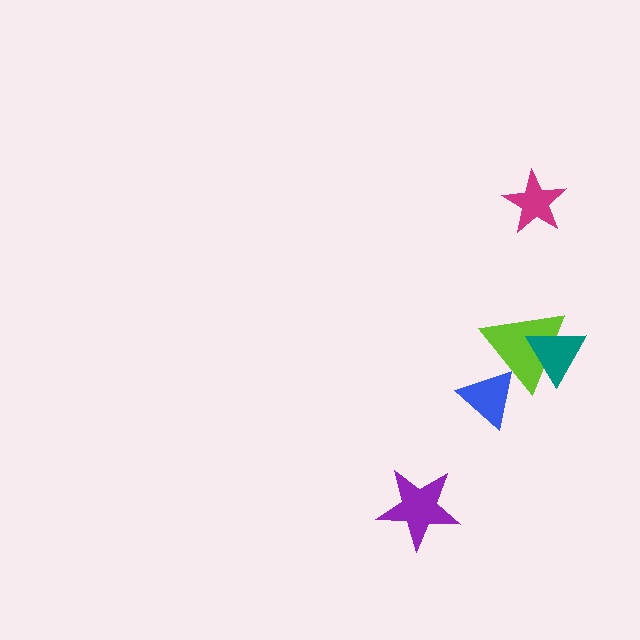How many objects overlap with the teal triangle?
1 object overlaps with the teal triangle.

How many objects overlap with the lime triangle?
2 objects overlap with the lime triangle.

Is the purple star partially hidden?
No, no other shape covers it.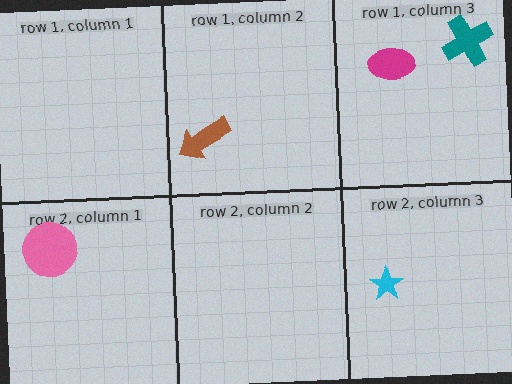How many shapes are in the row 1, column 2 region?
1.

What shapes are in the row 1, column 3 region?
The teal cross, the magenta ellipse.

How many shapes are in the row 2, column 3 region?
1.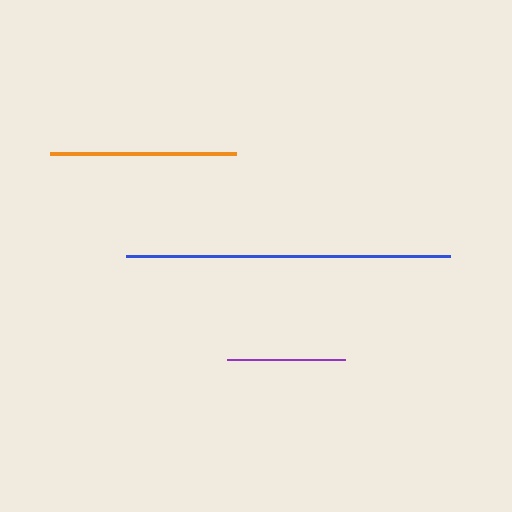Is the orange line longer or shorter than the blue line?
The blue line is longer than the orange line.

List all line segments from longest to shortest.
From longest to shortest: blue, orange, purple.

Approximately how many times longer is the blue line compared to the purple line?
The blue line is approximately 2.7 times the length of the purple line.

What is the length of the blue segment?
The blue segment is approximately 323 pixels long.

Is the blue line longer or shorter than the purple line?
The blue line is longer than the purple line.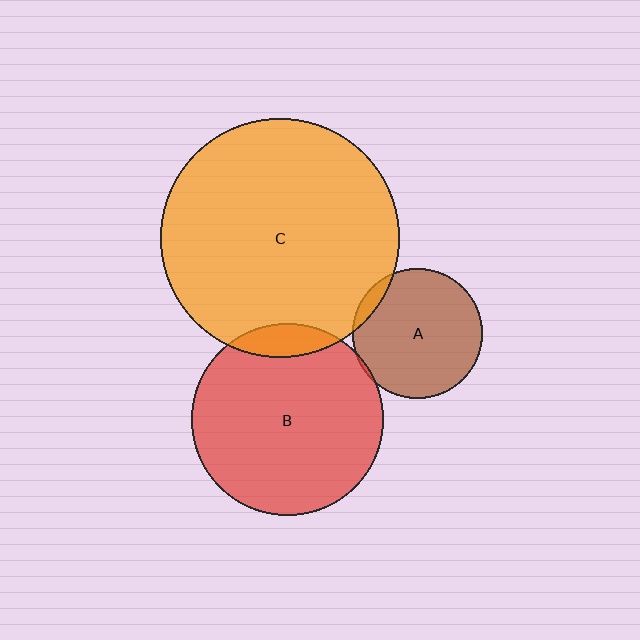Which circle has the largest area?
Circle C (orange).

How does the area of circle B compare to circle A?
Approximately 2.2 times.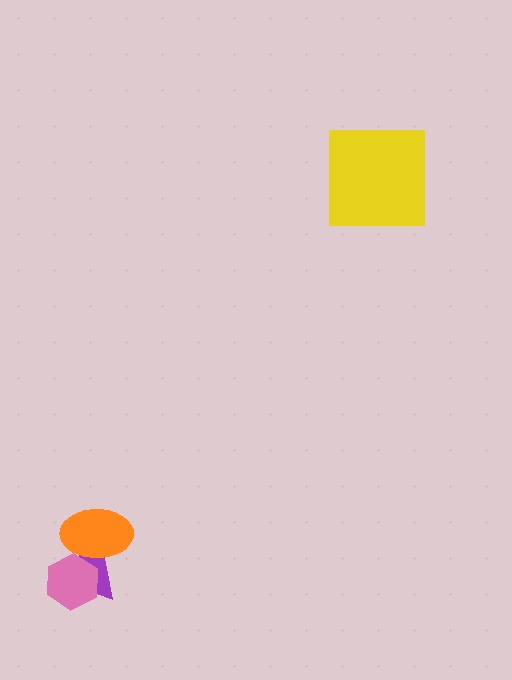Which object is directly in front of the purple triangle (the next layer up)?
The pink hexagon is directly in front of the purple triangle.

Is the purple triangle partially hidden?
Yes, it is partially covered by another shape.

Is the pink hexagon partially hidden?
Yes, it is partially covered by another shape.